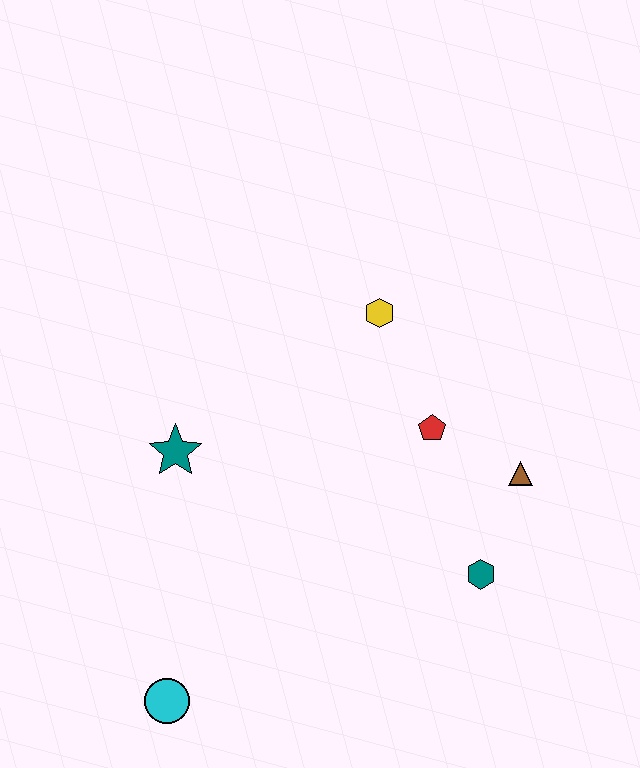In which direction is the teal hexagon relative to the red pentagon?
The teal hexagon is below the red pentagon.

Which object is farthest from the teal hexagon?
The cyan circle is farthest from the teal hexagon.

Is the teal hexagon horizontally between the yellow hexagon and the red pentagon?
No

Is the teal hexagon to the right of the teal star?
Yes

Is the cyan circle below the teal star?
Yes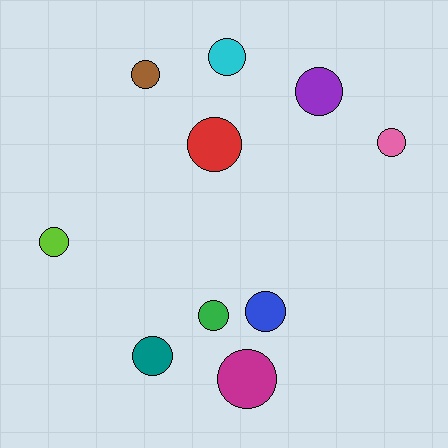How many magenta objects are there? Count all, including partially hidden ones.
There is 1 magenta object.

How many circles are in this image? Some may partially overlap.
There are 10 circles.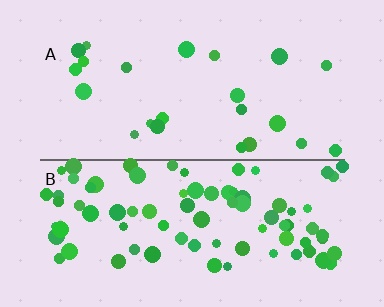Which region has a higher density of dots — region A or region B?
B (the bottom).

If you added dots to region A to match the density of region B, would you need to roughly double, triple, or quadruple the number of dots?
Approximately quadruple.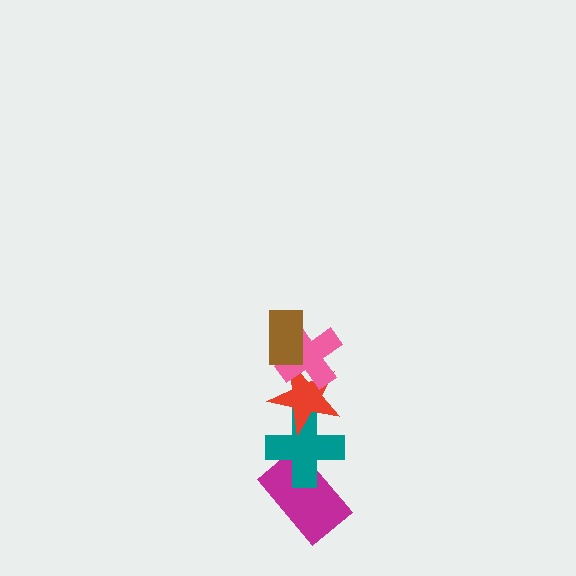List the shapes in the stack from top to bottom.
From top to bottom: the brown rectangle, the pink cross, the red star, the teal cross, the magenta rectangle.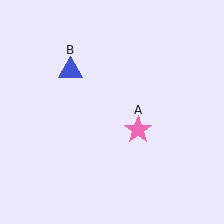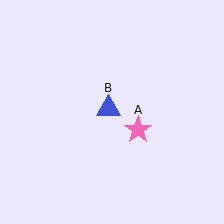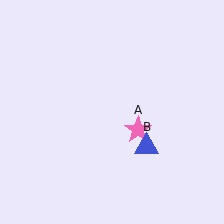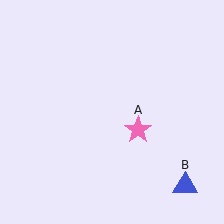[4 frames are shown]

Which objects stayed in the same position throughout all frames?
Pink star (object A) remained stationary.